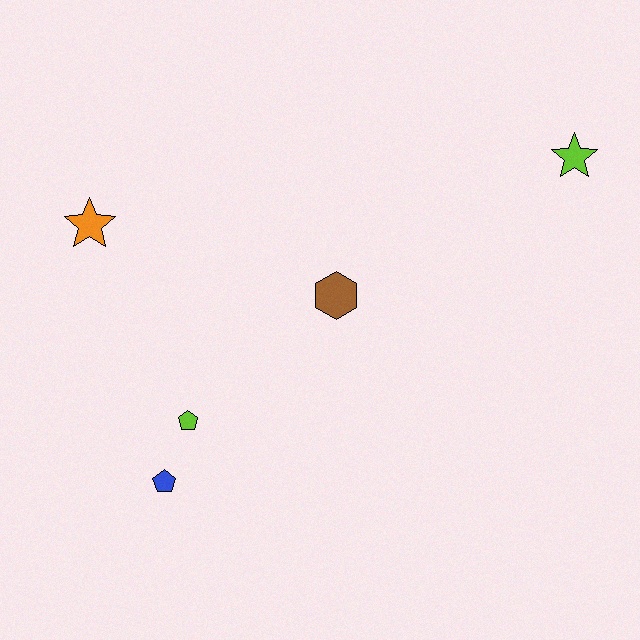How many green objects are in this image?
There are no green objects.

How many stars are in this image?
There are 2 stars.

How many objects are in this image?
There are 5 objects.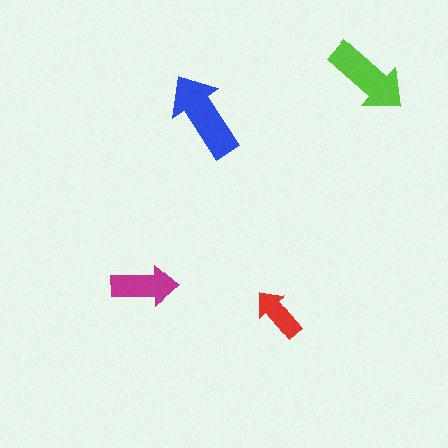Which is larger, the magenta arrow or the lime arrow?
The lime one.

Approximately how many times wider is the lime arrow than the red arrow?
About 1.5 times wider.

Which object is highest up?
The lime arrow is topmost.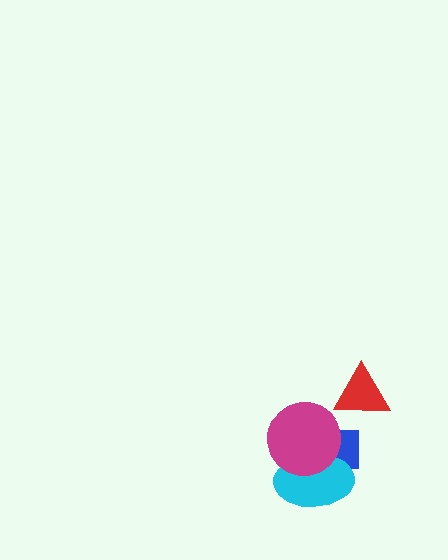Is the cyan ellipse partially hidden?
Yes, it is partially covered by another shape.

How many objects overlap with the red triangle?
0 objects overlap with the red triangle.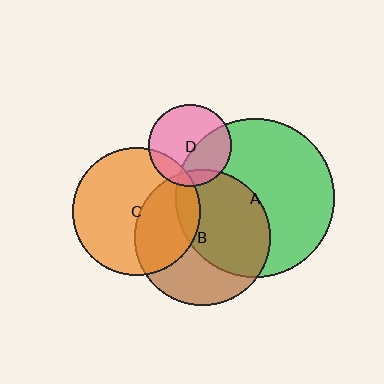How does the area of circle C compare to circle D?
Approximately 2.4 times.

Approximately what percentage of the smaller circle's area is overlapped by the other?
Approximately 40%.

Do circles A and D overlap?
Yes.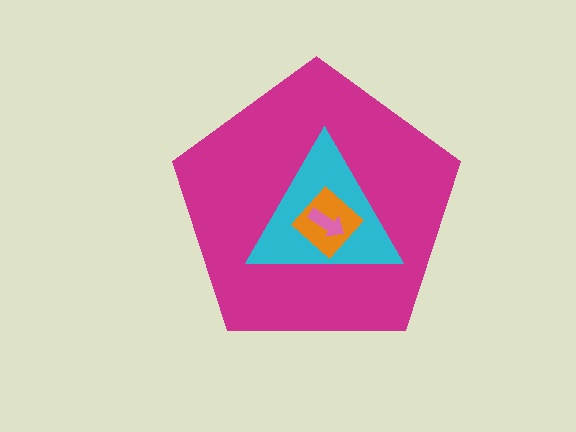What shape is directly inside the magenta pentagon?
The cyan triangle.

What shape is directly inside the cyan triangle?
The orange diamond.